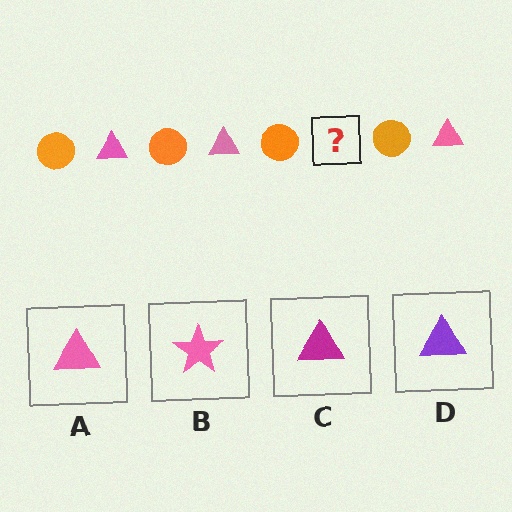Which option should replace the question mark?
Option A.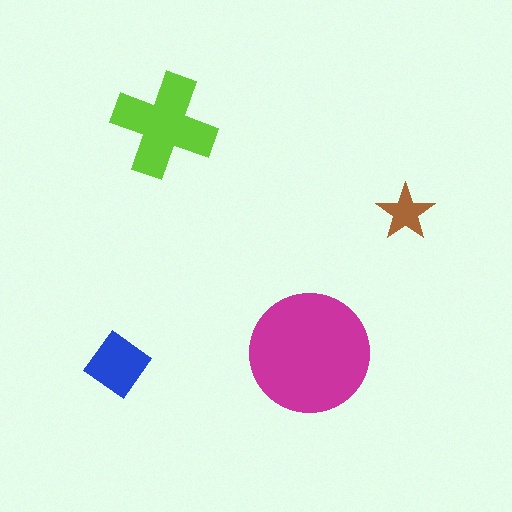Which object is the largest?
The magenta circle.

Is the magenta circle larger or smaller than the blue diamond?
Larger.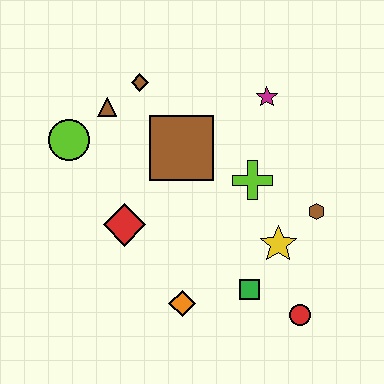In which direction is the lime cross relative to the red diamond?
The lime cross is to the right of the red diamond.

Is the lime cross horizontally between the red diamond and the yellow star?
Yes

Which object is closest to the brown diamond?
The brown triangle is closest to the brown diamond.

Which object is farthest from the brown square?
The red circle is farthest from the brown square.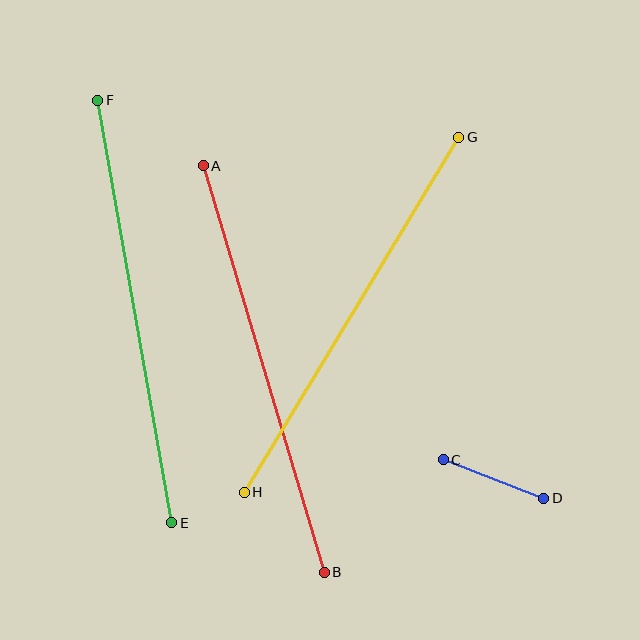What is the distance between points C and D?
The distance is approximately 108 pixels.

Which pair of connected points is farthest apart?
Points E and F are farthest apart.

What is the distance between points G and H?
The distance is approximately 415 pixels.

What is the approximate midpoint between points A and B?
The midpoint is at approximately (264, 369) pixels.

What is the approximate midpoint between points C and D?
The midpoint is at approximately (493, 479) pixels.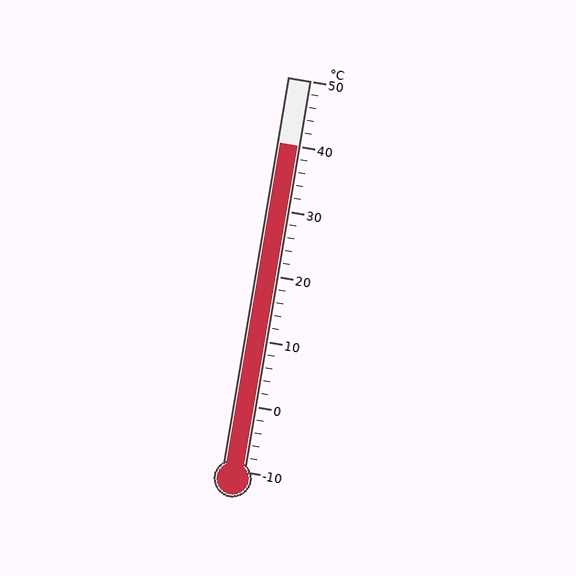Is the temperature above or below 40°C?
The temperature is at 40°C.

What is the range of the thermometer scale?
The thermometer scale ranges from -10°C to 50°C.